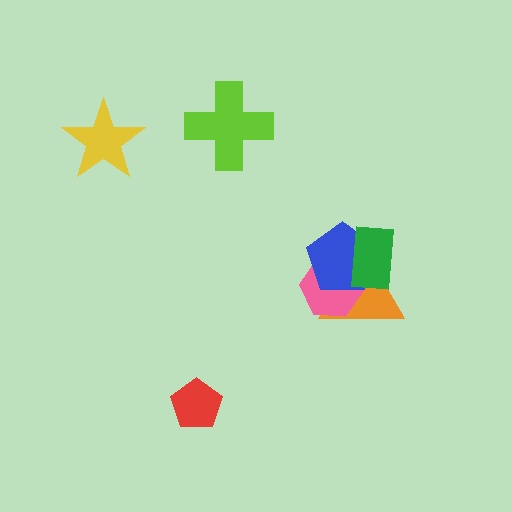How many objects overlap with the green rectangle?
3 objects overlap with the green rectangle.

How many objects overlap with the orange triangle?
3 objects overlap with the orange triangle.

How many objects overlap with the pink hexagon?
3 objects overlap with the pink hexagon.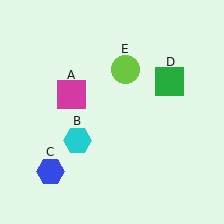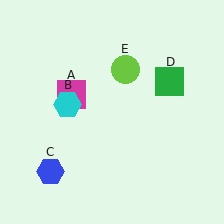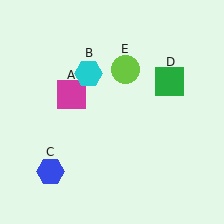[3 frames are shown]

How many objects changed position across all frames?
1 object changed position: cyan hexagon (object B).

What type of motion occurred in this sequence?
The cyan hexagon (object B) rotated clockwise around the center of the scene.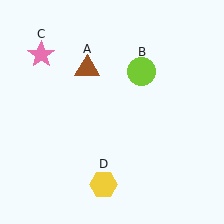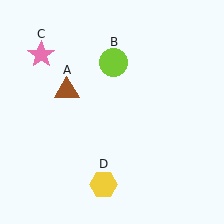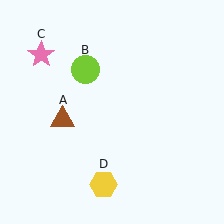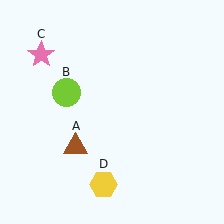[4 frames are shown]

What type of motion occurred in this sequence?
The brown triangle (object A), lime circle (object B) rotated counterclockwise around the center of the scene.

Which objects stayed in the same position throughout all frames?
Pink star (object C) and yellow hexagon (object D) remained stationary.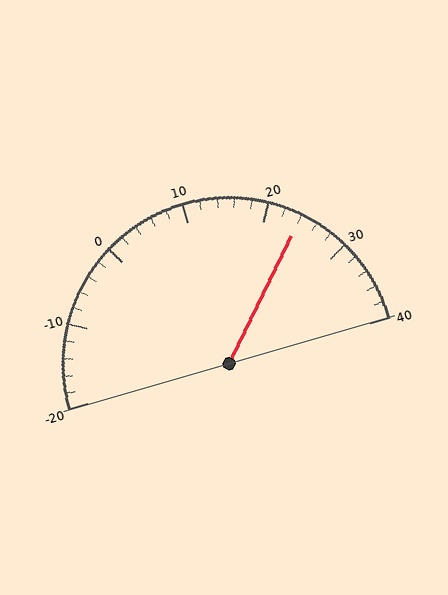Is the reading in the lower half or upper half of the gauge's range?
The reading is in the upper half of the range (-20 to 40).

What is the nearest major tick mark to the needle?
The nearest major tick mark is 20.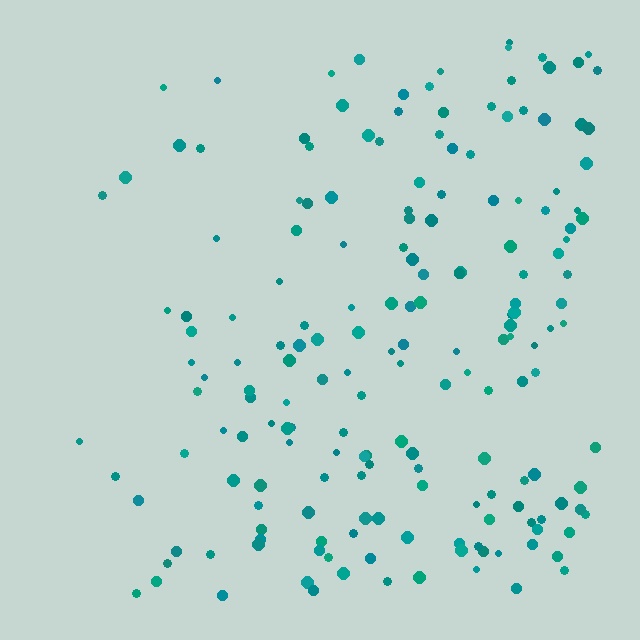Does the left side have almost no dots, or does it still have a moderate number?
Still a moderate number, just noticeably fewer than the right.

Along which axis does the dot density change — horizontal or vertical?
Horizontal.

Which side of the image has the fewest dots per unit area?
The left.